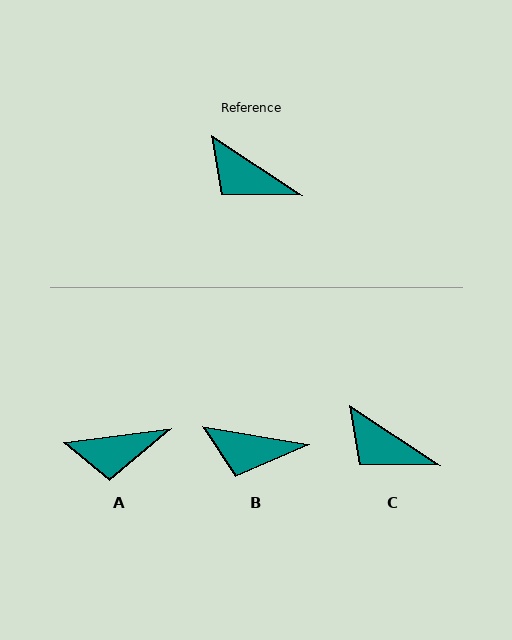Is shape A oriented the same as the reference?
No, it is off by about 40 degrees.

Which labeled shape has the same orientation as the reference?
C.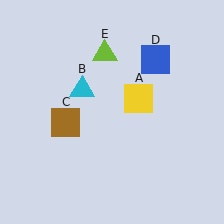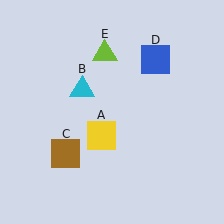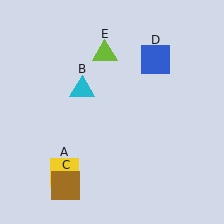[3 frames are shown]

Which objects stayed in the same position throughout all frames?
Cyan triangle (object B) and blue square (object D) and lime triangle (object E) remained stationary.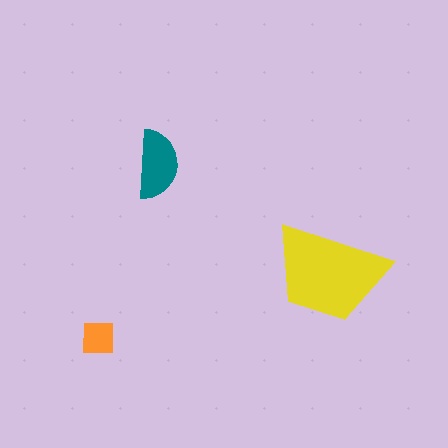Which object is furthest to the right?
The yellow trapezoid is rightmost.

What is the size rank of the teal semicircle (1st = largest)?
2nd.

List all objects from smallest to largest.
The orange square, the teal semicircle, the yellow trapezoid.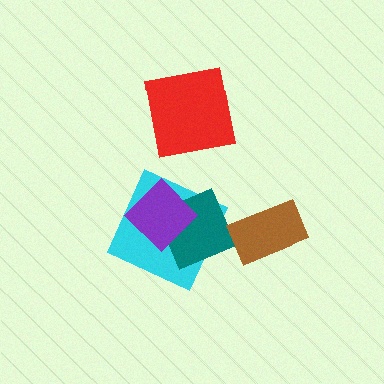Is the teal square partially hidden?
Yes, it is partially covered by another shape.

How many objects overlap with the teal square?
2 objects overlap with the teal square.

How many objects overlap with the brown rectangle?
0 objects overlap with the brown rectangle.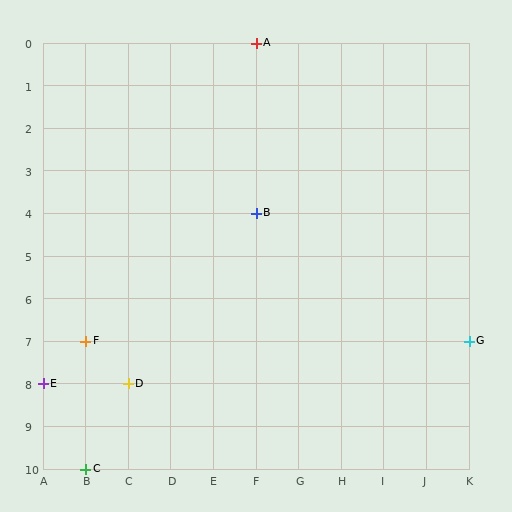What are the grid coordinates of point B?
Point B is at grid coordinates (F, 4).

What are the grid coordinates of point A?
Point A is at grid coordinates (F, 0).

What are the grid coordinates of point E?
Point E is at grid coordinates (A, 8).